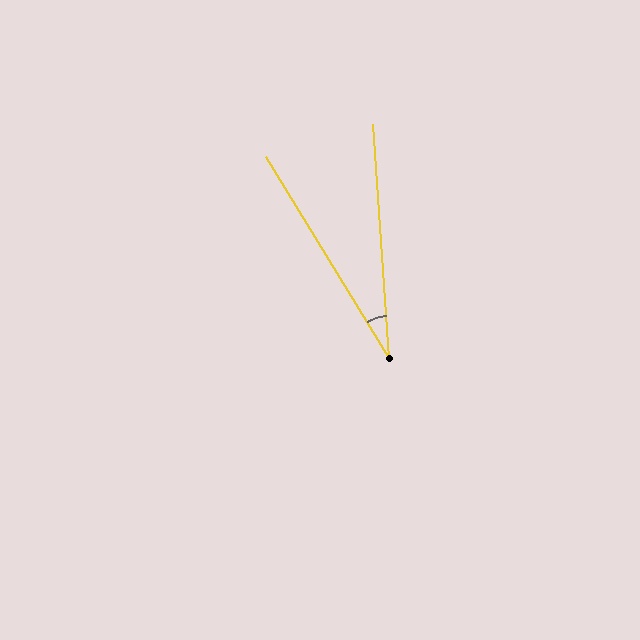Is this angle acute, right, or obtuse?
It is acute.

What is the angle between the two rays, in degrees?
Approximately 28 degrees.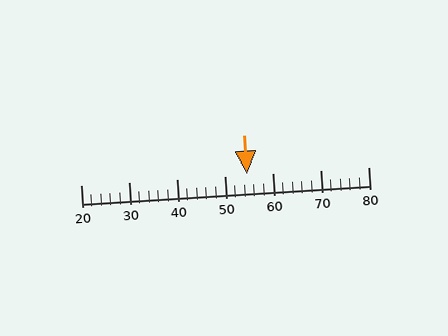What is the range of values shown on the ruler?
The ruler shows values from 20 to 80.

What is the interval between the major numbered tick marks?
The major tick marks are spaced 10 units apart.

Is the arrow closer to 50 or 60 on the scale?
The arrow is closer to 50.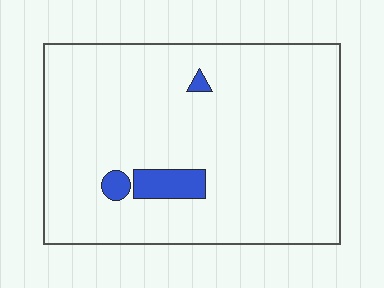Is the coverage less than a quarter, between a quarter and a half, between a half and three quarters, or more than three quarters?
Less than a quarter.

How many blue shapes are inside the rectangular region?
3.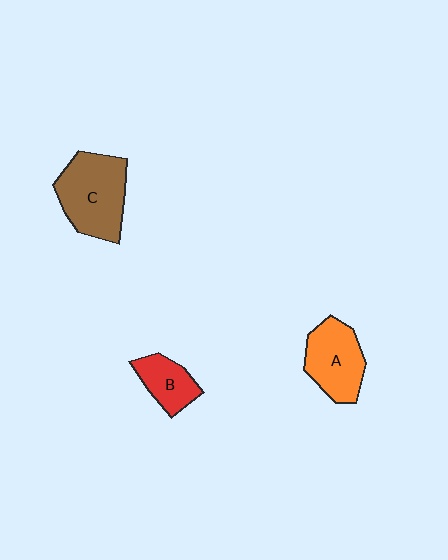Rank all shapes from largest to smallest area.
From largest to smallest: C (brown), A (orange), B (red).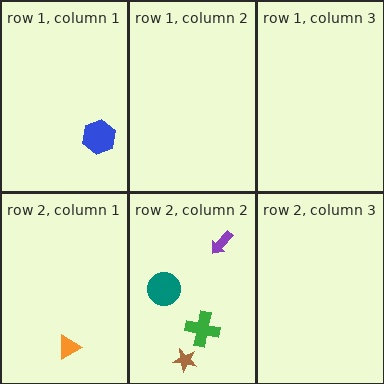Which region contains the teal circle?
The row 2, column 2 region.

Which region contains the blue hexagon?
The row 1, column 1 region.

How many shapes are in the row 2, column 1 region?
1.